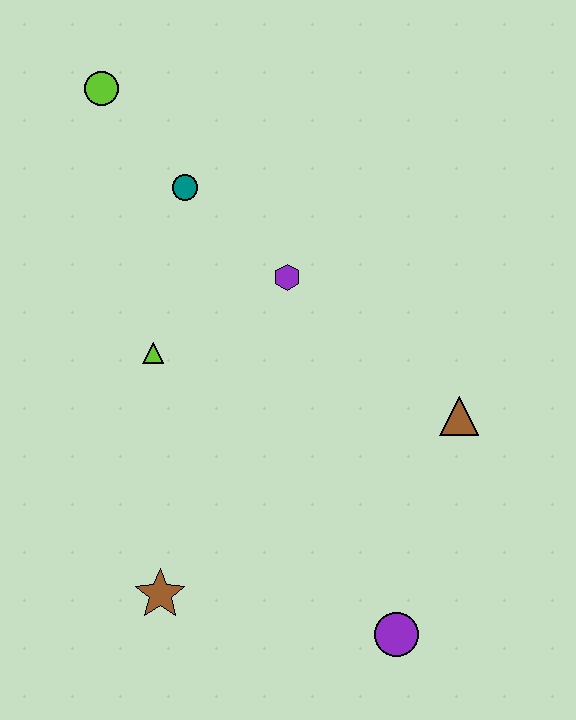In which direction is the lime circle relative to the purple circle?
The lime circle is above the purple circle.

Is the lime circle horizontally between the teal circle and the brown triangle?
No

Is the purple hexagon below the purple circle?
No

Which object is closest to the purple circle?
The brown triangle is closest to the purple circle.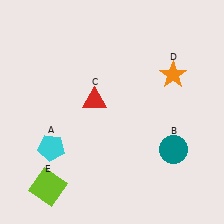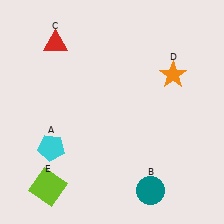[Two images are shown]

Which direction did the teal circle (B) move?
The teal circle (B) moved down.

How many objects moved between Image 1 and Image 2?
2 objects moved between the two images.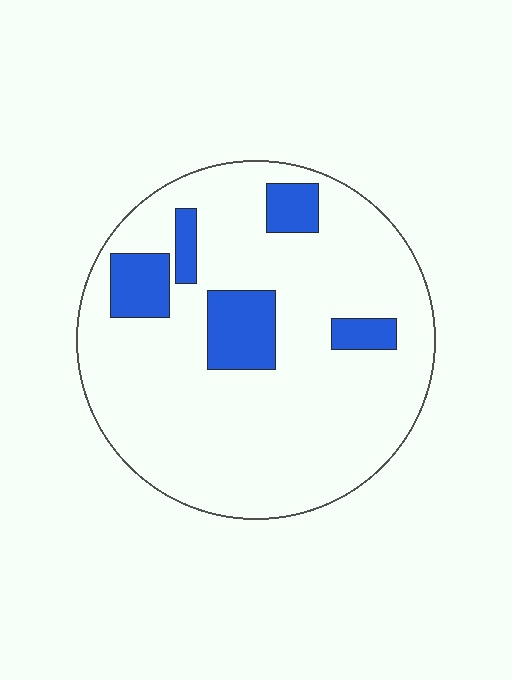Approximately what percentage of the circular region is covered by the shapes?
Approximately 15%.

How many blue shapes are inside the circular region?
5.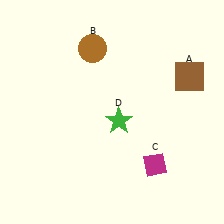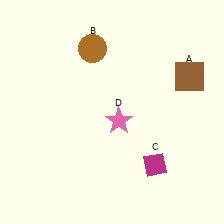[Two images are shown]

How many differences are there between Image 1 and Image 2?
There is 1 difference between the two images.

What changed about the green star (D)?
In Image 1, D is green. In Image 2, it changed to pink.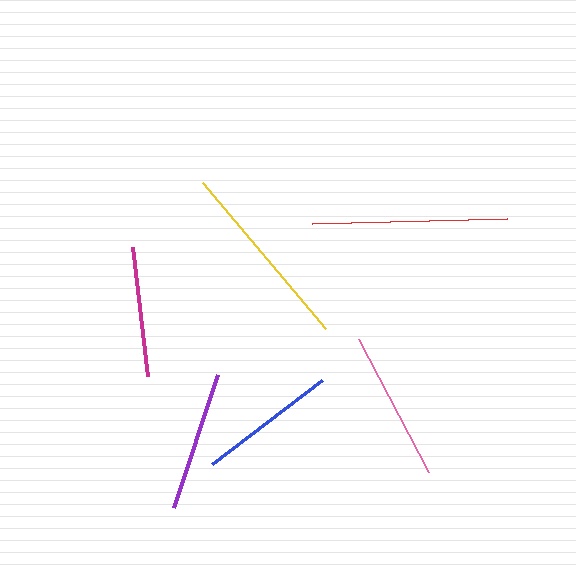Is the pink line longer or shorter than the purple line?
The pink line is longer than the purple line.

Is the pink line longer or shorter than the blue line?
The pink line is longer than the blue line.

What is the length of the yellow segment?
The yellow segment is approximately 191 pixels long.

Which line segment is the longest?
The red line is the longest at approximately 195 pixels.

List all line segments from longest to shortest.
From longest to shortest: red, yellow, pink, purple, blue, magenta.